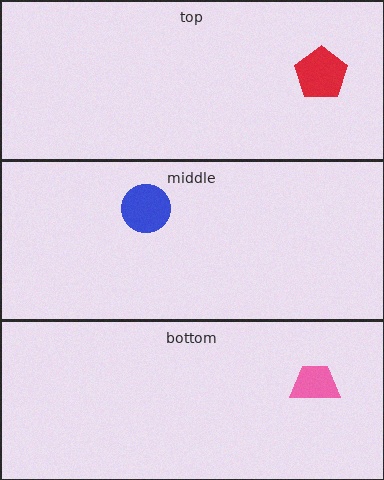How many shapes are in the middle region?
1.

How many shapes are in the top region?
1.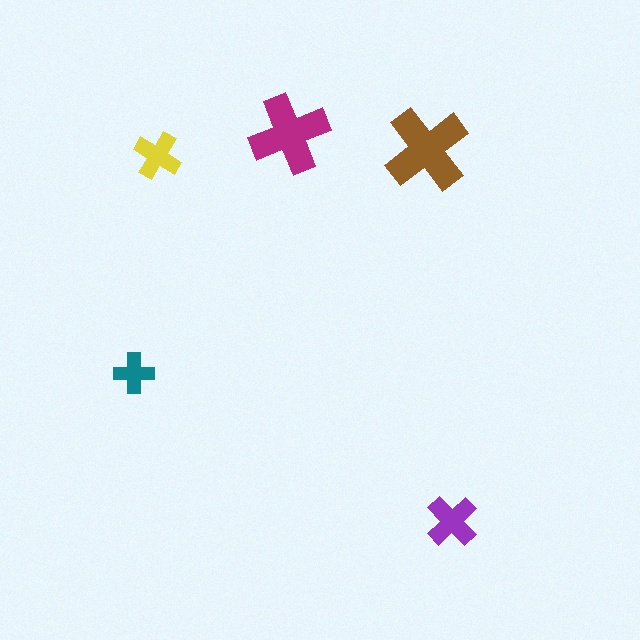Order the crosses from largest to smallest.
the brown one, the magenta one, the purple one, the yellow one, the teal one.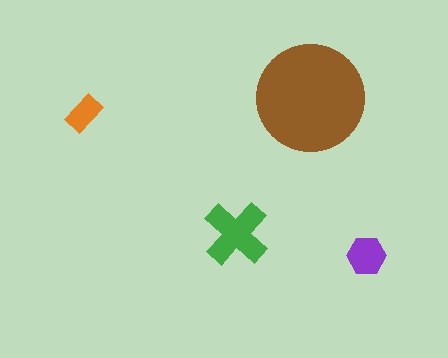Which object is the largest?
The brown circle.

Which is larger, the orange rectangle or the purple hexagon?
The purple hexagon.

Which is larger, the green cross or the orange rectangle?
The green cross.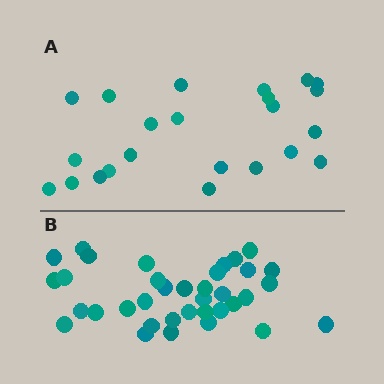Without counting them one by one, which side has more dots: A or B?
Region B (the bottom region) has more dots.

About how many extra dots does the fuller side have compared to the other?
Region B has approximately 15 more dots than region A.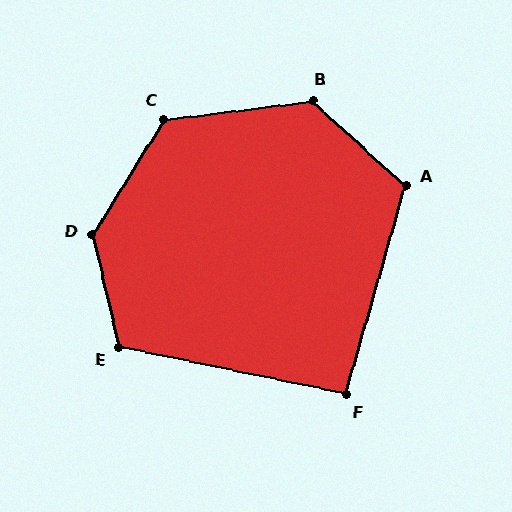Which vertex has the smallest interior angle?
F, at approximately 94 degrees.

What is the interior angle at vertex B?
Approximately 130 degrees (obtuse).